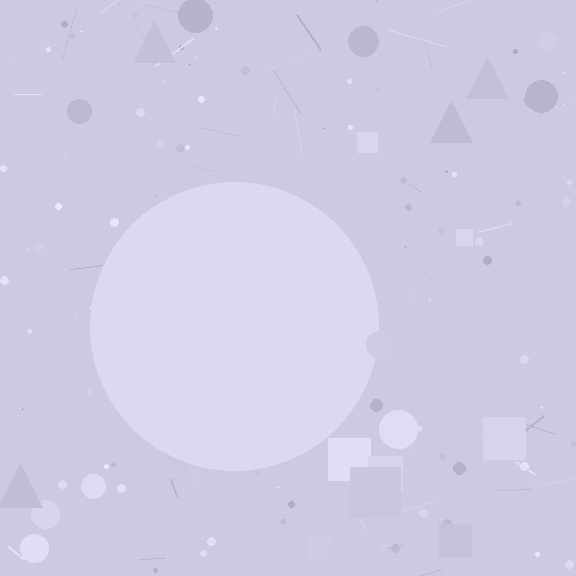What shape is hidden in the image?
A circle is hidden in the image.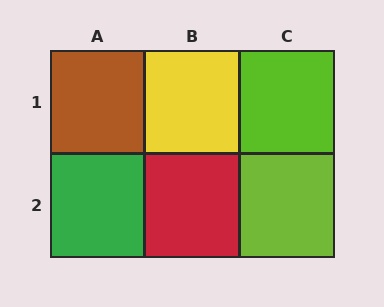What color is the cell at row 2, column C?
Lime.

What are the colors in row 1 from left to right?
Brown, yellow, lime.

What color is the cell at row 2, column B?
Red.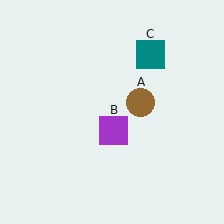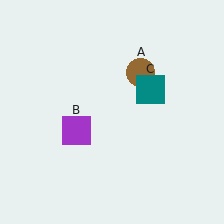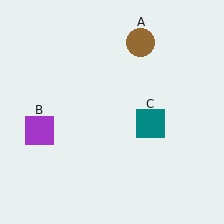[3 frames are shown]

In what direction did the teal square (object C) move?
The teal square (object C) moved down.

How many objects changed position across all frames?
3 objects changed position: brown circle (object A), purple square (object B), teal square (object C).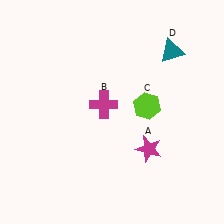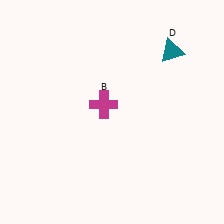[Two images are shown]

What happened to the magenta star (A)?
The magenta star (A) was removed in Image 2. It was in the bottom-right area of Image 1.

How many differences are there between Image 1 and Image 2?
There are 2 differences between the two images.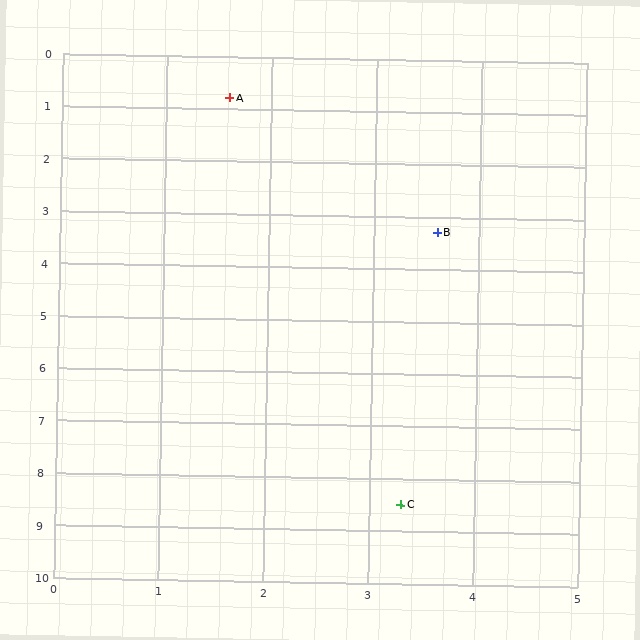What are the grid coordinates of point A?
Point A is at approximately (1.6, 0.8).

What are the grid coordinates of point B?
Point B is at approximately (3.6, 3.3).